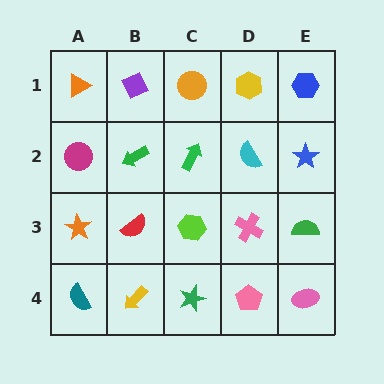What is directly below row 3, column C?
A green star.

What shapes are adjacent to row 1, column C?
A green arrow (row 2, column C), a purple diamond (row 1, column B), a yellow hexagon (row 1, column D).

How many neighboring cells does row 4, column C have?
3.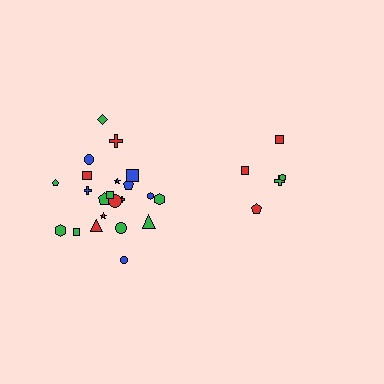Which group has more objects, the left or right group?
The left group.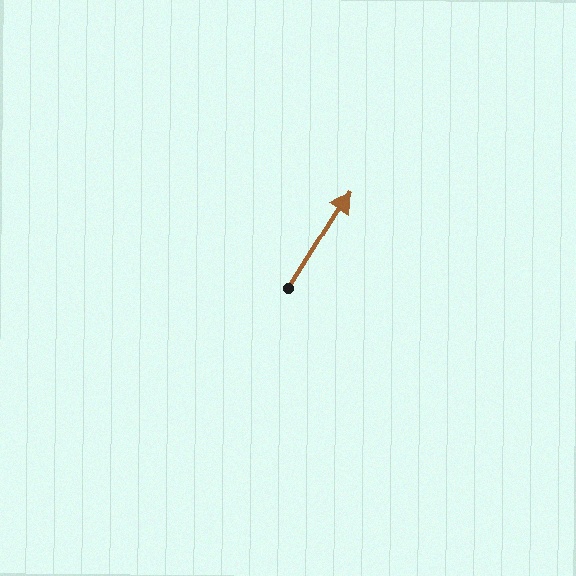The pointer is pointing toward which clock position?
Roughly 1 o'clock.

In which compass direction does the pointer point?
Northeast.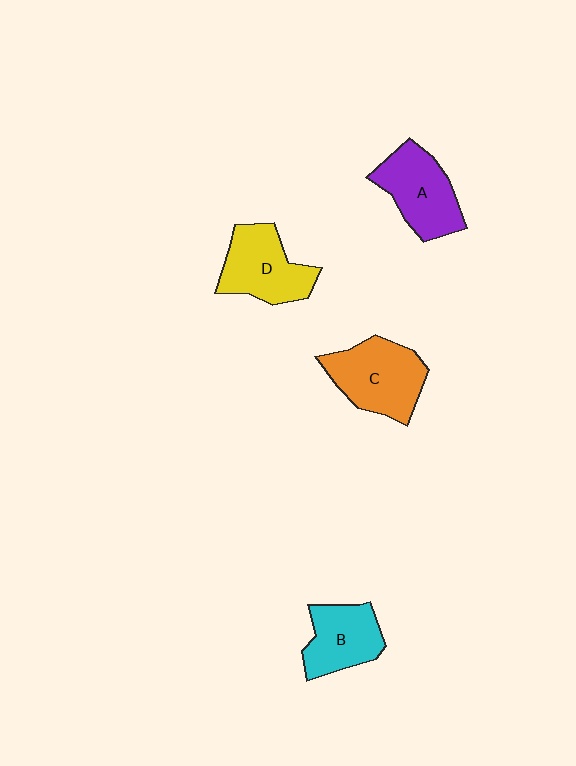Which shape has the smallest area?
Shape B (cyan).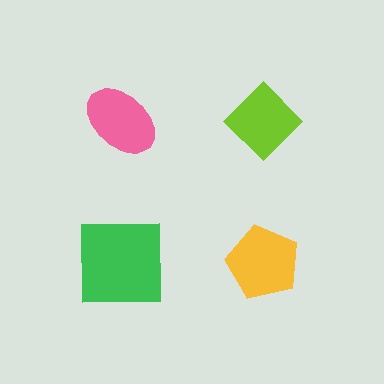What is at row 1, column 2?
A lime diamond.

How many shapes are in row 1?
2 shapes.